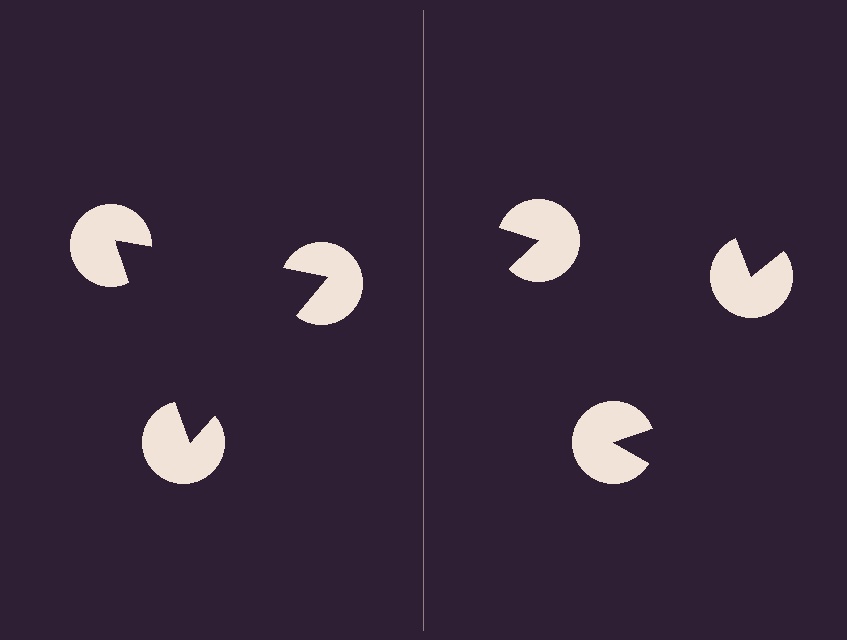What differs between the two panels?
The pac-man discs are positioned identically on both sides; only the wedge orientations differ. On the left they align to a triangle; on the right they are misaligned.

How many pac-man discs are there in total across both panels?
6 — 3 on each side.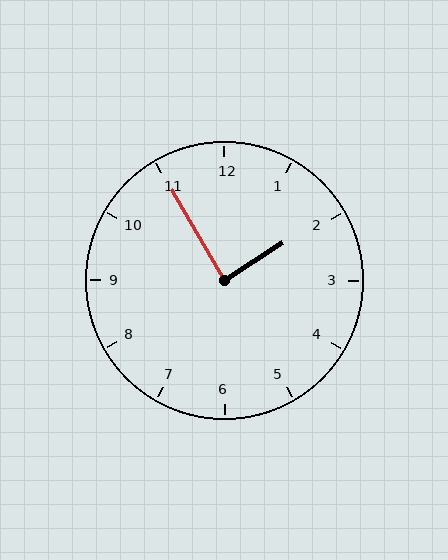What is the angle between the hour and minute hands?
Approximately 88 degrees.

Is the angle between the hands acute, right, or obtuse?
It is right.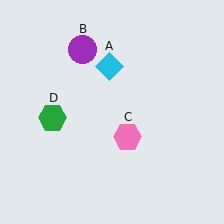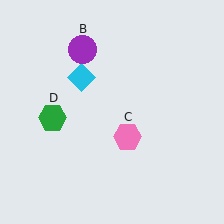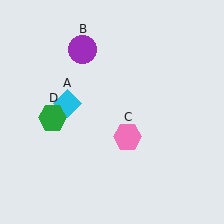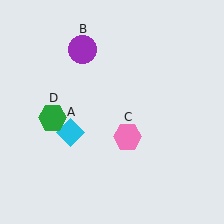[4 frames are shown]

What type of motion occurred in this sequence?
The cyan diamond (object A) rotated counterclockwise around the center of the scene.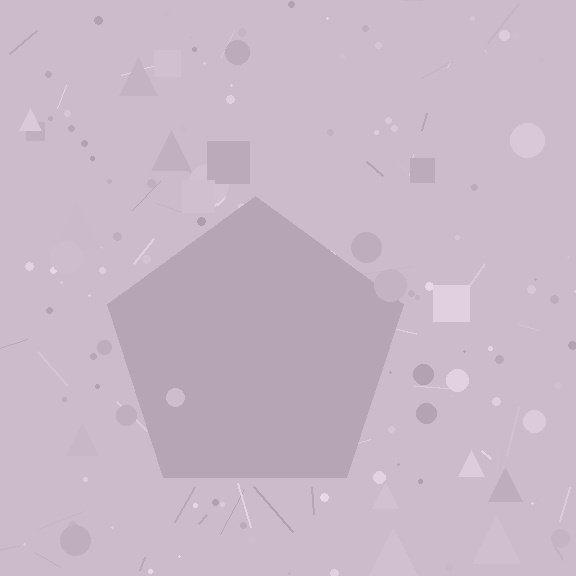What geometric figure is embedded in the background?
A pentagon is embedded in the background.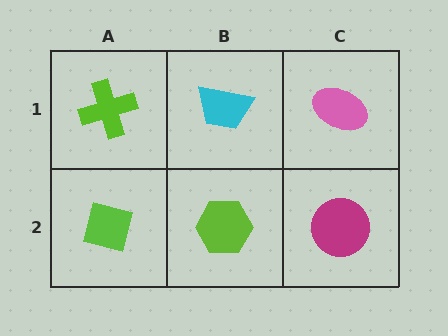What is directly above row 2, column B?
A cyan trapezoid.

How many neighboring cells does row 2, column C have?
2.